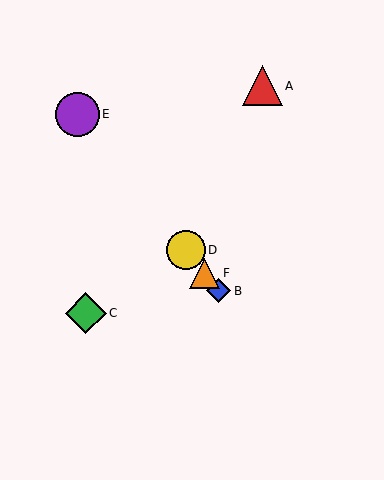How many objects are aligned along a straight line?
4 objects (B, D, E, F) are aligned along a straight line.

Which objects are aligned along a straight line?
Objects B, D, E, F are aligned along a straight line.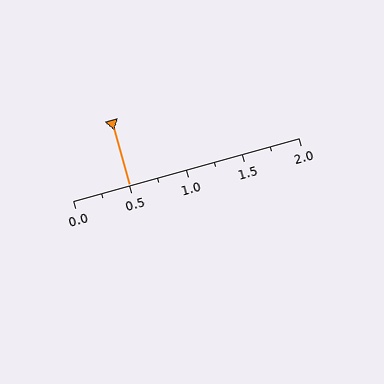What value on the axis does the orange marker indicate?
The marker indicates approximately 0.5.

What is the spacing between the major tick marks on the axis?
The major ticks are spaced 0.5 apart.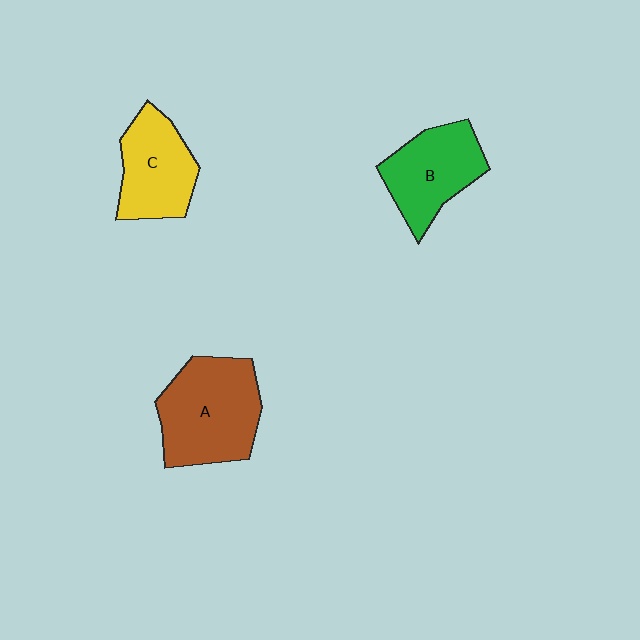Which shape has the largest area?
Shape A (brown).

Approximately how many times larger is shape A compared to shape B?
Approximately 1.3 times.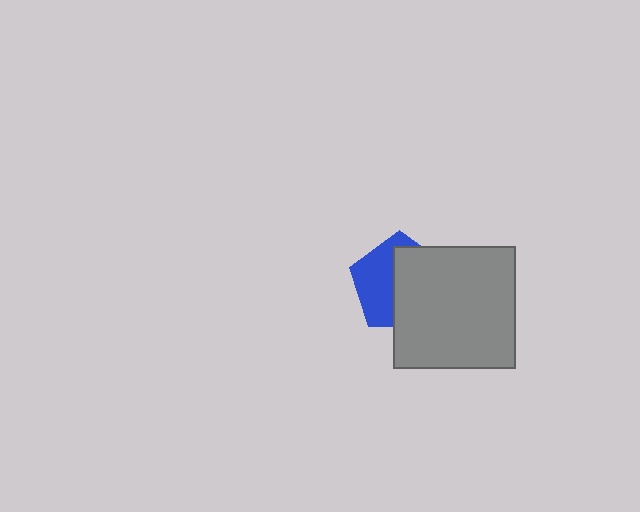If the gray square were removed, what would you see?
You would see the complete blue pentagon.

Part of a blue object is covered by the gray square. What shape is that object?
It is a pentagon.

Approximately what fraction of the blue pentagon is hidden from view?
Roughly 55% of the blue pentagon is hidden behind the gray square.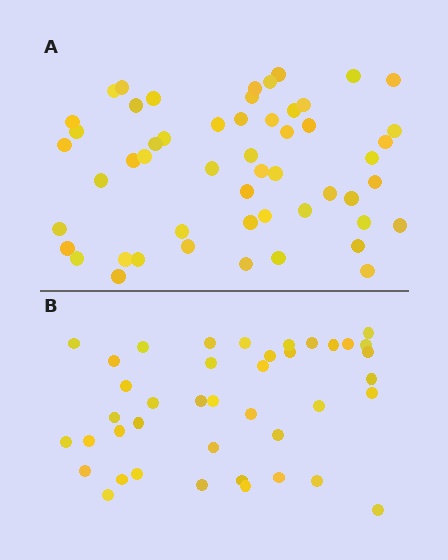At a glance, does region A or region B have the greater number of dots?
Region A (the top region) has more dots.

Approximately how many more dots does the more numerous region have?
Region A has roughly 12 or so more dots than region B.